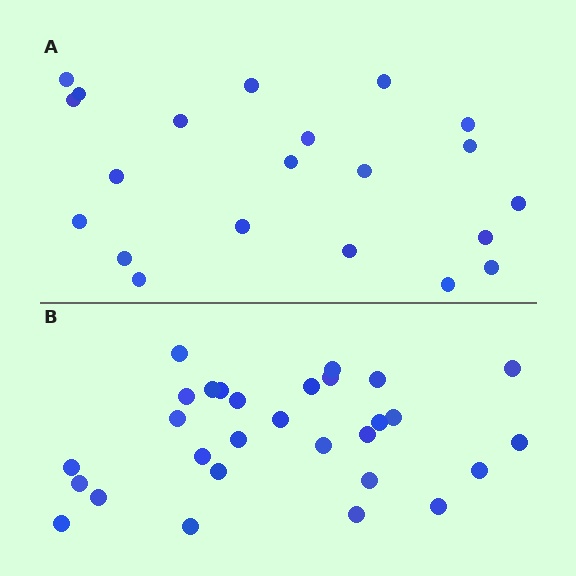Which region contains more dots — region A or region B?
Region B (the bottom region) has more dots.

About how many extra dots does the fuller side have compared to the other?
Region B has roughly 8 or so more dots than region A.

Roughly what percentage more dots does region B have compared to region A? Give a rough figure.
About 40% more.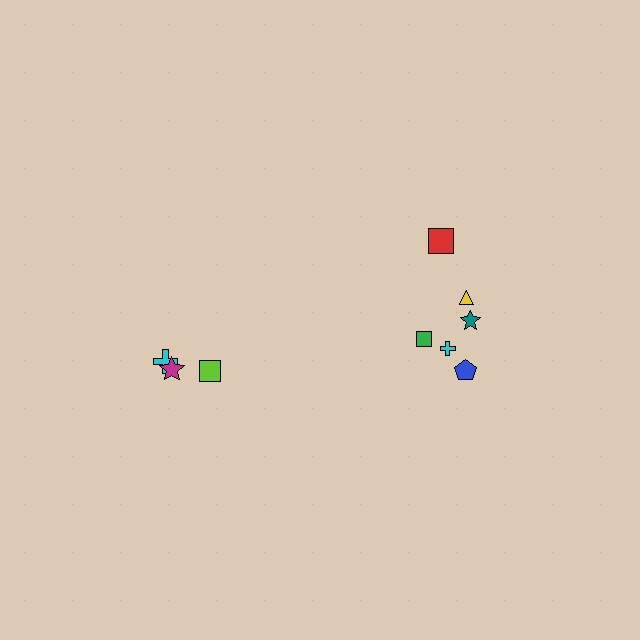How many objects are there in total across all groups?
There are 9 objects.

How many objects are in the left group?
There are 3 objects.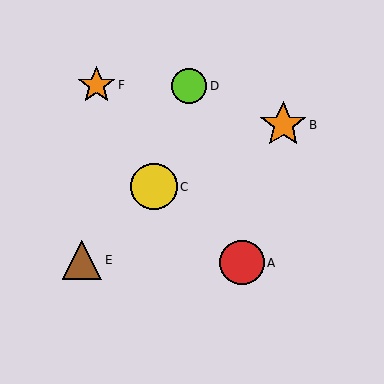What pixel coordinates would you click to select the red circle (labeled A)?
Click at (242, 263) to select the red circle A.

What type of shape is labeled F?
Shape F is an orange star.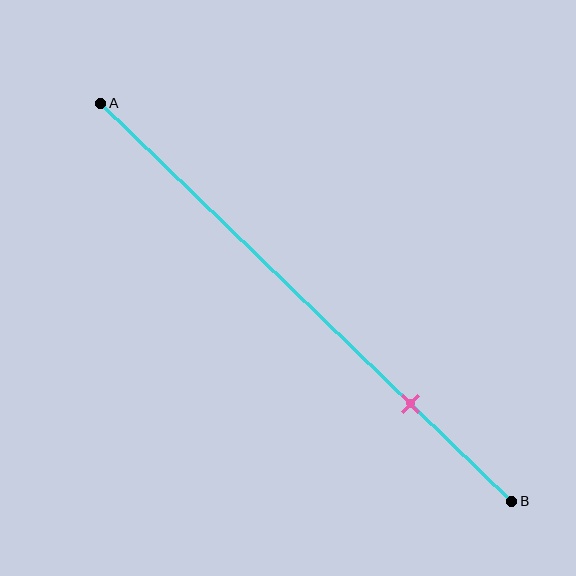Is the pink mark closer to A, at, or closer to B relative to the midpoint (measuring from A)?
The pink mark is closer to point B than the midpoint of segment AB.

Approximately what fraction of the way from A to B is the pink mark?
The pink mark is approximately 75% of the way from A to B.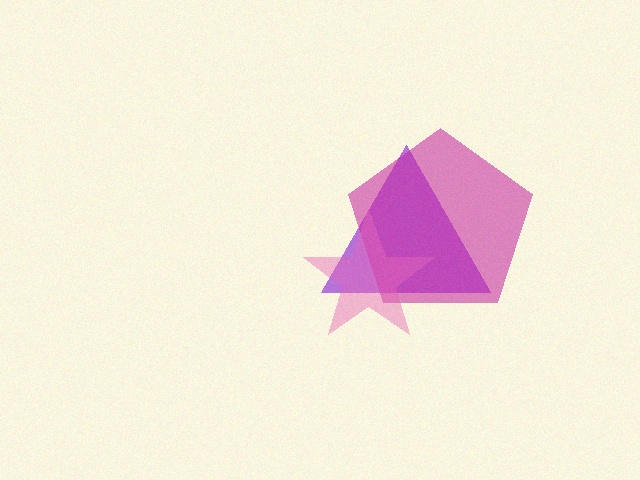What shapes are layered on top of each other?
The layered shapes are: a purple triangle, a magenta pentagon, a pink star.